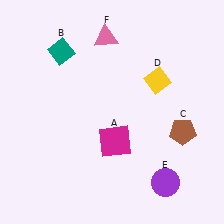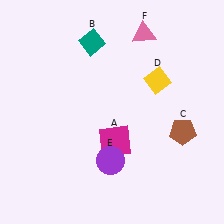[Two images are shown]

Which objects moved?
The objects that moved are: the teal diamond (B), the purple circle (E), the pink triangle (F).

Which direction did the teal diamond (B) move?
The teal diamond (B) moved right.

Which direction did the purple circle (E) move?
The purple circle (E) moved left.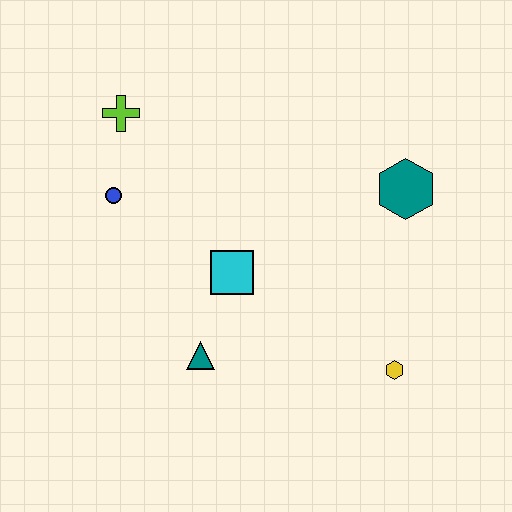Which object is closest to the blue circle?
The lime cross is closest to the blue circle.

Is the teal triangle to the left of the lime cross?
No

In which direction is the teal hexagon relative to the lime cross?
The teal hexagon is to the right of the lime cross.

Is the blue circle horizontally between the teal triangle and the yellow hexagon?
No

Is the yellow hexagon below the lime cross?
Yes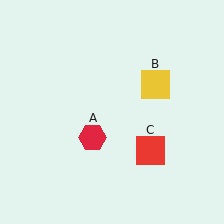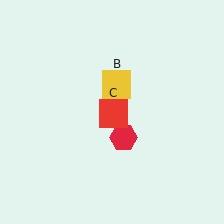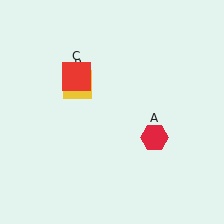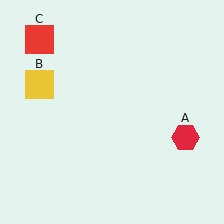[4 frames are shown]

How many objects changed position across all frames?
3 objects changed position: red hexagon (object A), yellow square (object B), red square (object C).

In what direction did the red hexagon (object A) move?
The red hexagon (object A) moved right.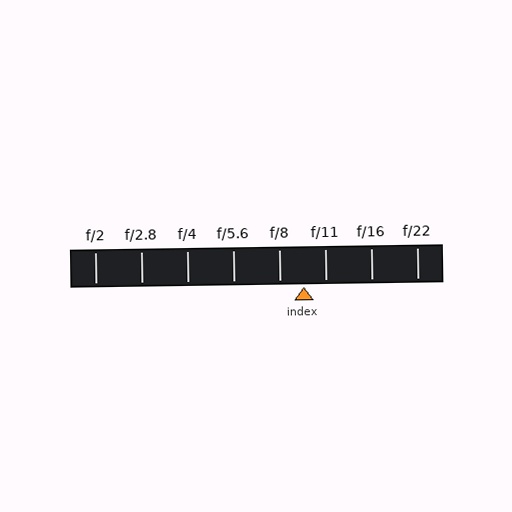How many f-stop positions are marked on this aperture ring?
There are 8 f-stop positions marked.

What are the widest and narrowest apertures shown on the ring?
The widest aperture shown is f/2 and the narrowest is f/22.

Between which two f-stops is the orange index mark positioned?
The index mark is between f/8 and f/11.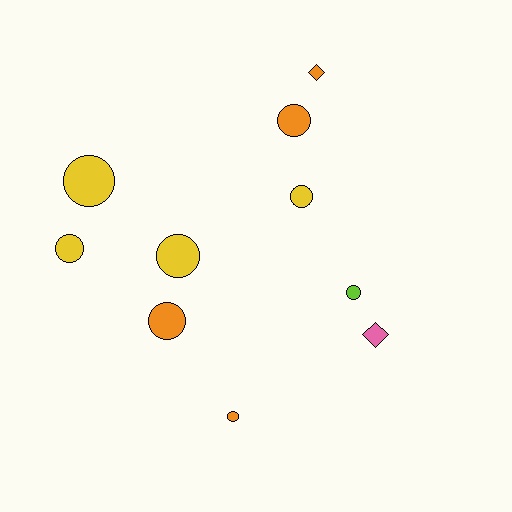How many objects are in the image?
There are 10 objects.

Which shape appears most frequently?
Circle, with 8 objects.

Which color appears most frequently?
Orange, with 4 objects.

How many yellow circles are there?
There are 4 yellow circles.